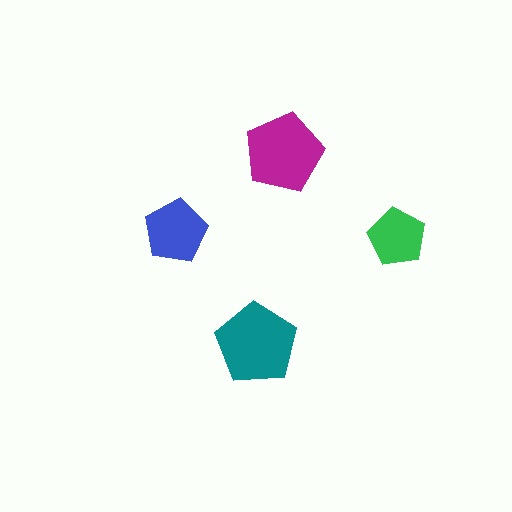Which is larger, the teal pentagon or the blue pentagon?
The teal one.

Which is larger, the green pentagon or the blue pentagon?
The blue one.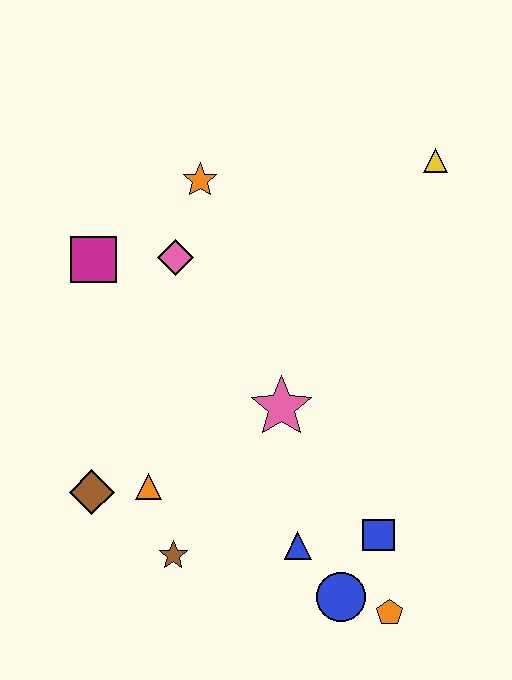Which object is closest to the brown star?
The orange triangle is closest to the brown star.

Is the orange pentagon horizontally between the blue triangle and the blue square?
No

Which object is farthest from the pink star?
The yellow triangle is farthest from the pink star.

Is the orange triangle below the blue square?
No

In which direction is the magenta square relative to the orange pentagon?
The magenta square is above the orange pentagon.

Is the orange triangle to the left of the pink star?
Yes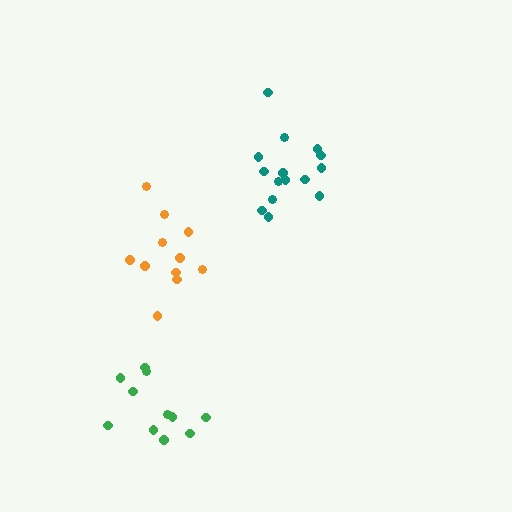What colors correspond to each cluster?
The clusters are colored: green, teal, orange.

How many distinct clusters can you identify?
There are 3 distinct clusters.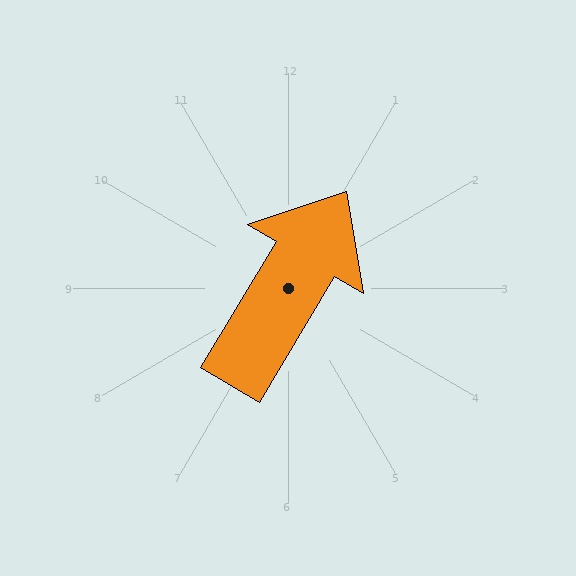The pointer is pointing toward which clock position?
Roughly 1 o'clock.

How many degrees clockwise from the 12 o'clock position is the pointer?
Approximately 31 degrees.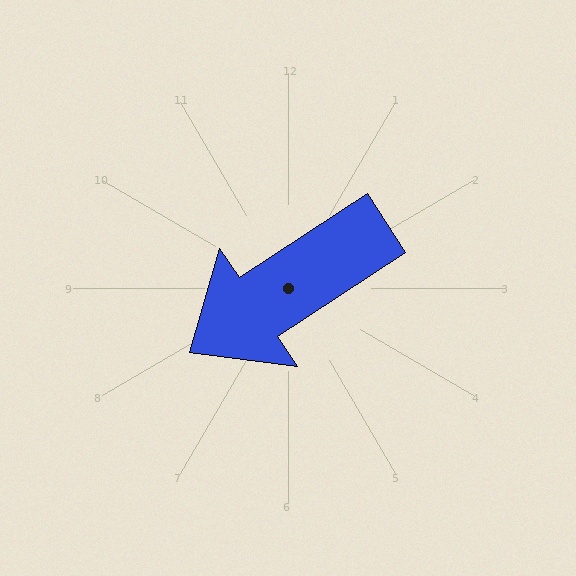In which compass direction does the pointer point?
Southwest.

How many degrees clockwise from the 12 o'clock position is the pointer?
Approximately 237 degrees.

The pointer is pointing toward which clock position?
Roughly 8 o'clock.